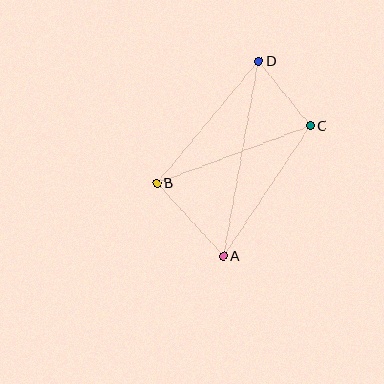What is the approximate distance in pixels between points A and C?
The distance between A and C is approximately 156 pixels.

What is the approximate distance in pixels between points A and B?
The distance between A and B is approximately 99 pixels.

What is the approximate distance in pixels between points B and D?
The distance between B and D is approximately 159 pixels.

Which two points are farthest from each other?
Points A and D are farthest from each other.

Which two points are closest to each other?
Points C and D are closest to each other.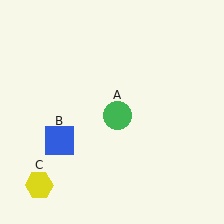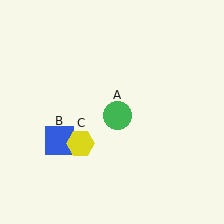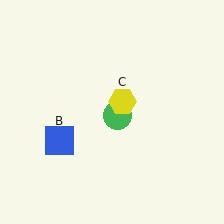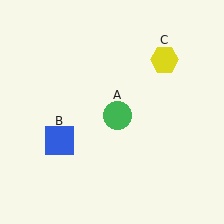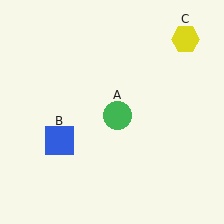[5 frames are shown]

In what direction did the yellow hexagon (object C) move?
The yellow hexagon (object C) moved up and to the right.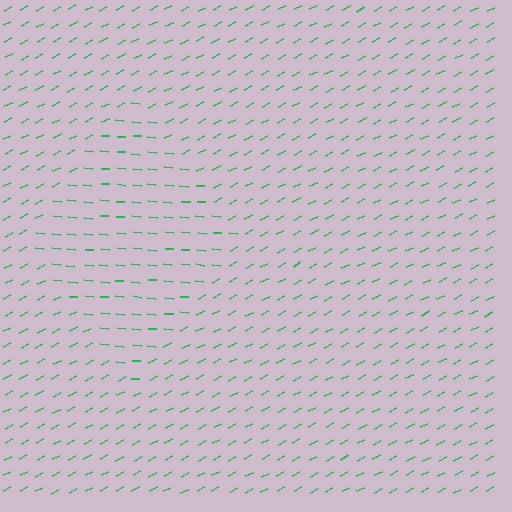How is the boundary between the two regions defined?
The boundary is defined purely by a change in line orientation (approximately 33 degrees difference). All lines are the same color and thickness.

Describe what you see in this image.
The image is filled with small green line segments. A diamond region in the image has lines oriented differently from the surrounding lines, creating a visible texture boundary.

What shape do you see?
I see a diamond.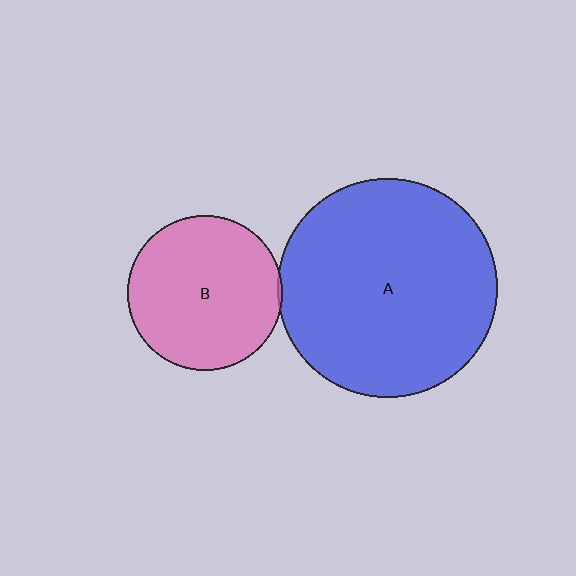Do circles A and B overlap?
Yes.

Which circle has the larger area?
Circle A (blue).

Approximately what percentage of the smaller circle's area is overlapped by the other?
Approximately 5%.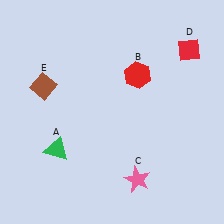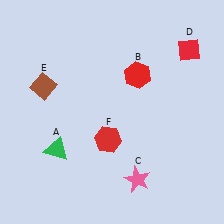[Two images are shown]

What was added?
A red hexagon (F) was added in Image 2.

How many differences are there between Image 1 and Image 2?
There is 1 difference between the two images.